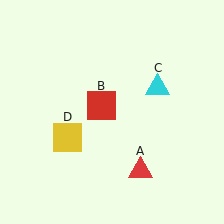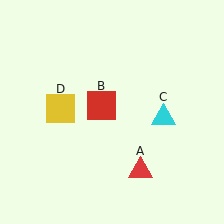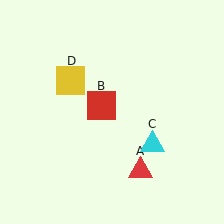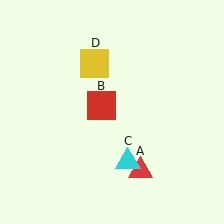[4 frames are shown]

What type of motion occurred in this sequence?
The cyan triangle (object C), yellow square (object D) rotated clockwise around the center of the scene.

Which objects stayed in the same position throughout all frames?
Red triangle (object A) and red square (object B) remained stationary.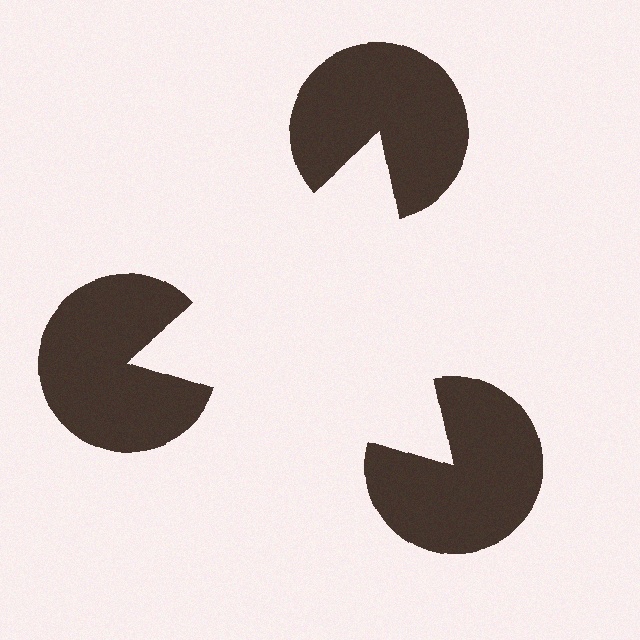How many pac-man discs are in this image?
There are 3 — one at each vertex of the illusory triangle.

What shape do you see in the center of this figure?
An illusory triangle — its edges are inferred from the aligned wedge cuts in the pac-man discs, not physically drawn.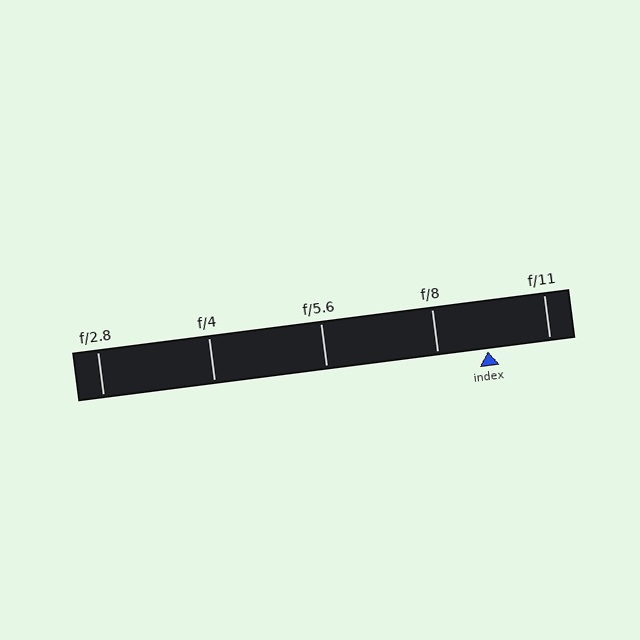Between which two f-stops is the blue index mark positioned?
The index mark is between f/8 and f/11.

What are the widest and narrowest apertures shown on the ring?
The widest aperture shown is f/2.8 and the narrowest is f/11.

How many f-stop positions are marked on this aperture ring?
There are 5 f-stop positions marked.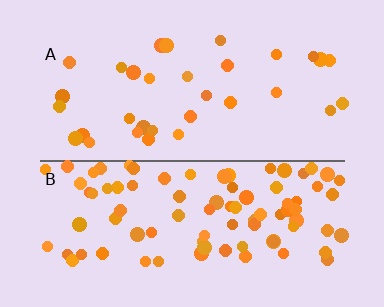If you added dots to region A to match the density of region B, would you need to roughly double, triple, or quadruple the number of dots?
Approximately triple.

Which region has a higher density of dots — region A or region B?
B (the bottom).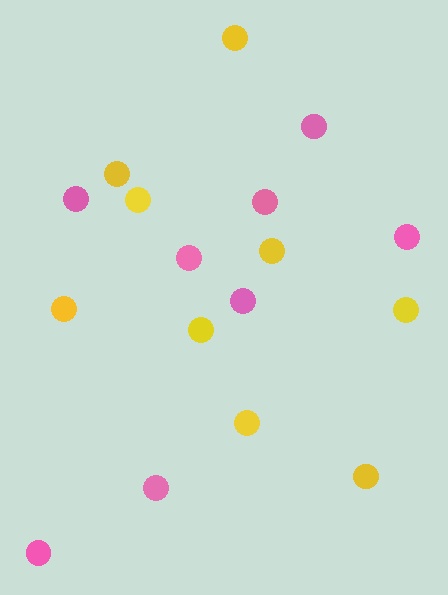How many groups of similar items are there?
There are 2 groups: one group of yellow circles (9) and one group of pink circles (8).